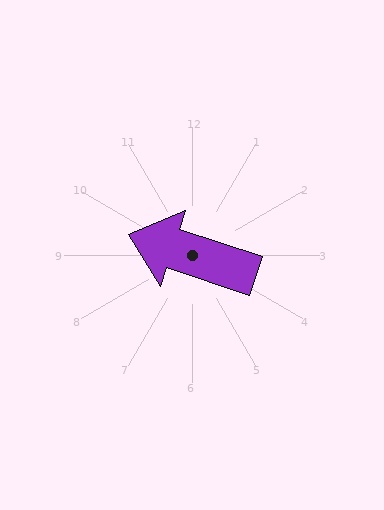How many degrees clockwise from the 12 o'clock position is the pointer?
Approximately 288 degrees.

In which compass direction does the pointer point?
West.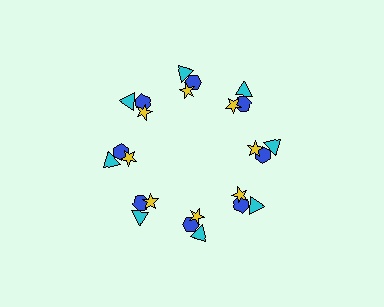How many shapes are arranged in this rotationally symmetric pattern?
There are 24 shapes, arranged in 8 groups of 3.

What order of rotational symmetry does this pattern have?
This pattern has 8-fold rotational symmetry.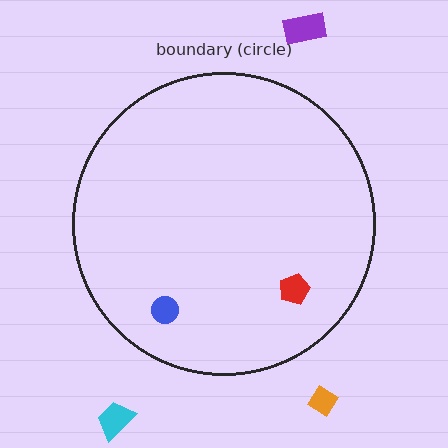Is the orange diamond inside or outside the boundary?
Outside.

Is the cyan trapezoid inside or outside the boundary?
Outside.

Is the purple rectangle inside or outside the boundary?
Outside.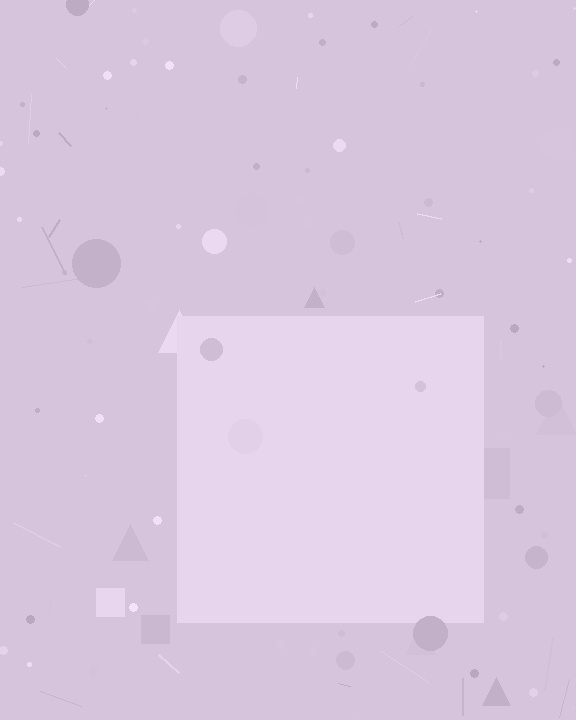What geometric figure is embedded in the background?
A square is embedded in the background.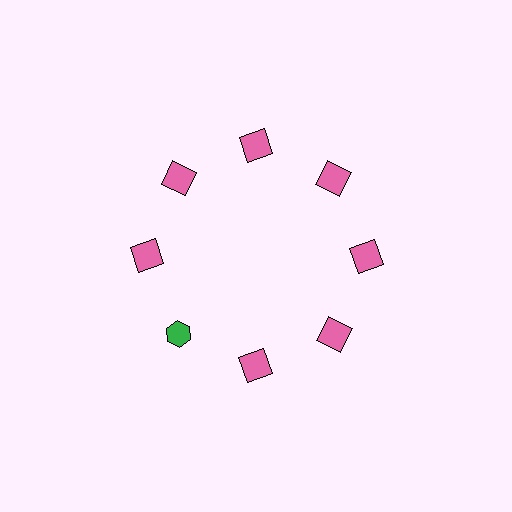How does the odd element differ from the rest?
It differs in both color (green instead of pink) and shape (hexagon instead of square).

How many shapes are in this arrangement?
There are 8 shapes arranged in a ring pattern.